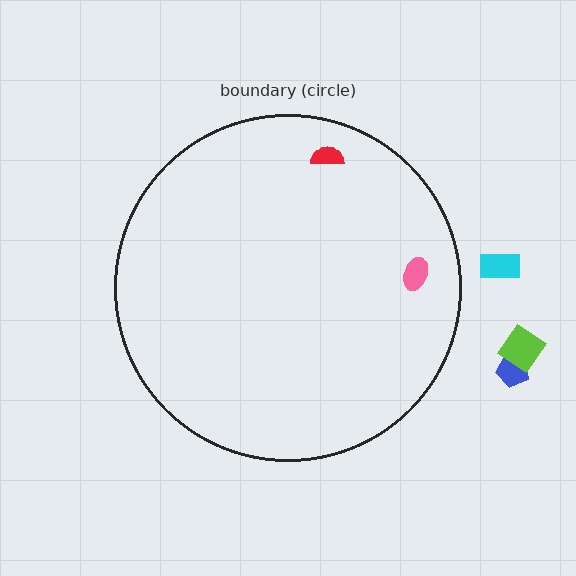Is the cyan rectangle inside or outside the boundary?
Outside.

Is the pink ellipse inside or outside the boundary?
Inside.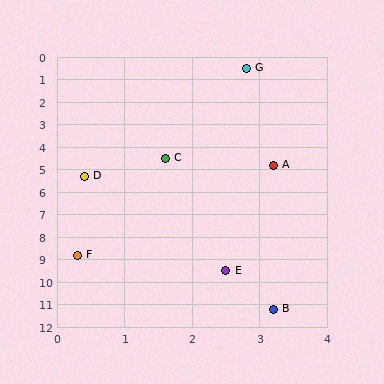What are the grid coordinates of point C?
Point C is at approximately (1.6, 4.5).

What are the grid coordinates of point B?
Point B is at approximately (3.2, 11.2).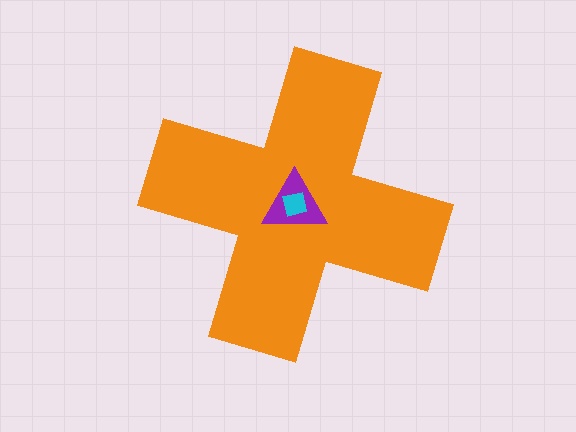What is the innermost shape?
The cyan square.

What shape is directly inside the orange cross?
The purple triangle.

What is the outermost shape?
The orange cross.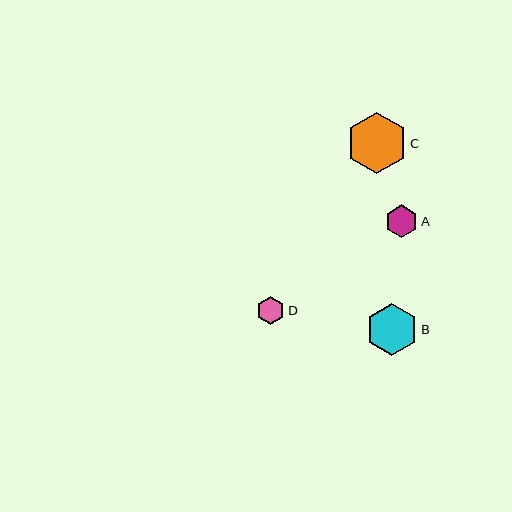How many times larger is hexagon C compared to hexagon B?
Hexagon C is approximately 1.2 times the size of hexagon B.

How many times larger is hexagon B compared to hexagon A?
Hexagon B is approximately 1.6 times the size of hexagon A.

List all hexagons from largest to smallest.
From largest to smallest: C, B, A, D.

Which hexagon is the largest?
Hexagon C is the largest with a size of approximately 61 pixels.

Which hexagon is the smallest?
Hexagon D is the smallest with a size of approximately 28 pixels.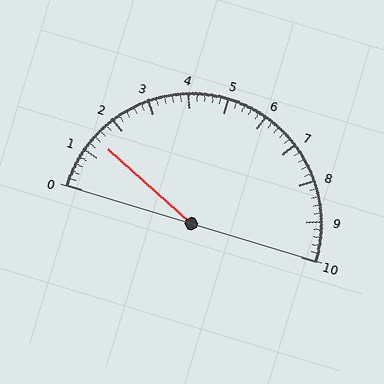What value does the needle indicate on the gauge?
The needle indicates approximately 1.4.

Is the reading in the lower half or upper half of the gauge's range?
The reading is in the lower half of the range (0 to 10).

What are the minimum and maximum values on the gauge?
The gauge ranges from 0 to 10.